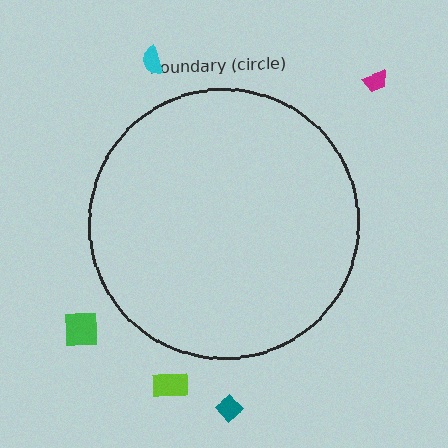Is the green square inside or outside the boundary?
Outside.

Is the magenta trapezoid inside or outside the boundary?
Outside.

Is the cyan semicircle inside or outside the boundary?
Outside.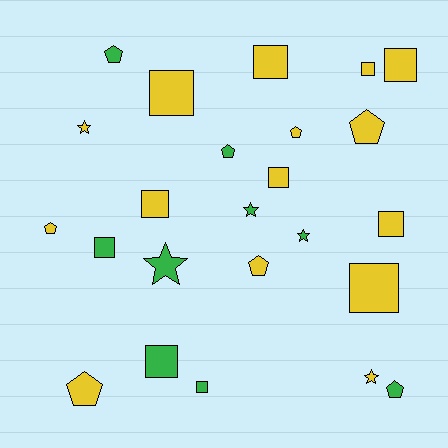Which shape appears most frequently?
Square, with 11 objects.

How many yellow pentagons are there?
There are 5 yellow pentagons.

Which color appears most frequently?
Yellow, with 15 objects.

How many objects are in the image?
There are 24 objects.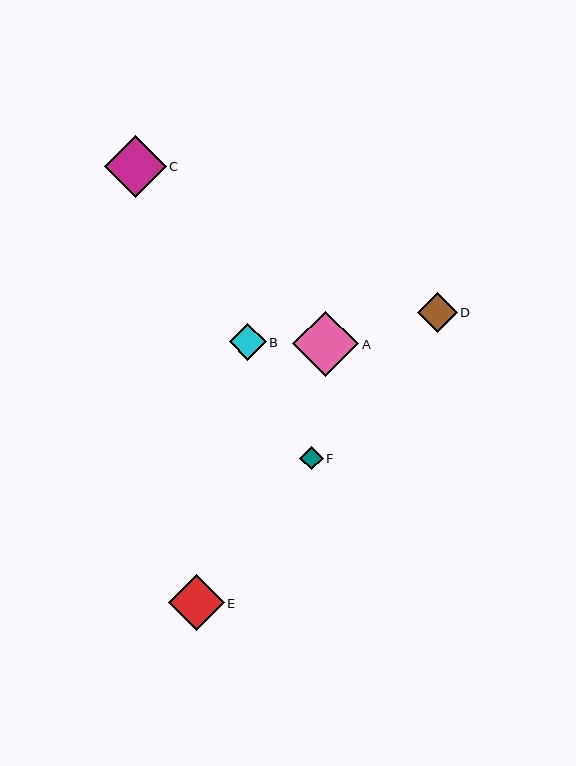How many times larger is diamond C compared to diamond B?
Diamond C is approximately 1.7 times the size of diamond B.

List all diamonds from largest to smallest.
From largest to smallest: A, C, E, D, B, F.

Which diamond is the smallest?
Diamond F is the smallest with a size of approximately 23 pixels.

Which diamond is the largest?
Diamond A is the largest with a size of approximately 66 pixels.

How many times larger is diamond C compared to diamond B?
Diamond C is approximately 1.7 times the size of diamond B.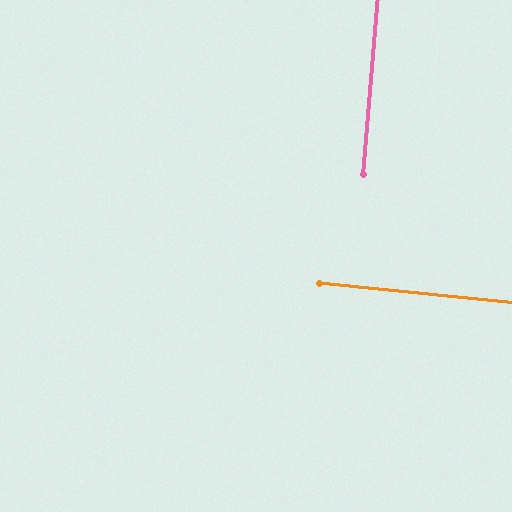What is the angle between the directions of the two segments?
Approximately 89 degrees.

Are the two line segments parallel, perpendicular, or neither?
Perpendicular — they meet at approximately 89°.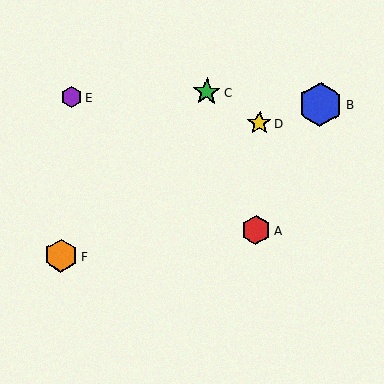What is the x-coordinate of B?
Object B is at x≈320.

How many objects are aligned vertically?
2 objects (A, D) are aligned vertically.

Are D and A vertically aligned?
Yes, both are at x≈259.